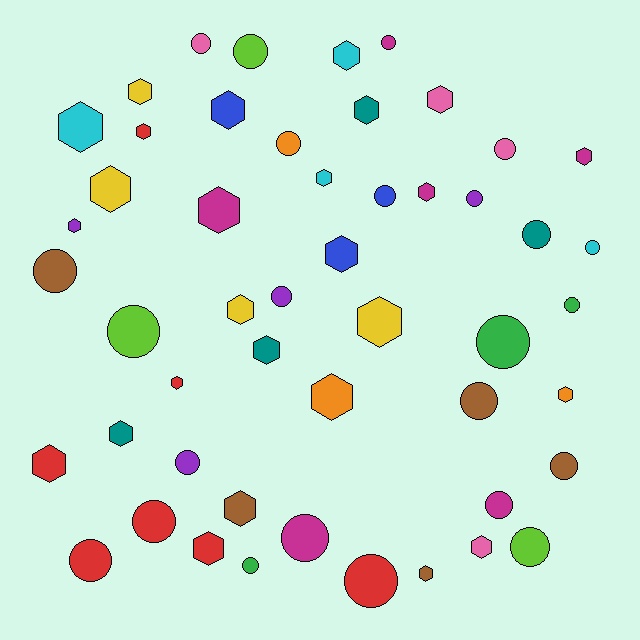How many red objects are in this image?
There are 7 red objects.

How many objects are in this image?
There are 50 objects.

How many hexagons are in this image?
There are 26 hexagons.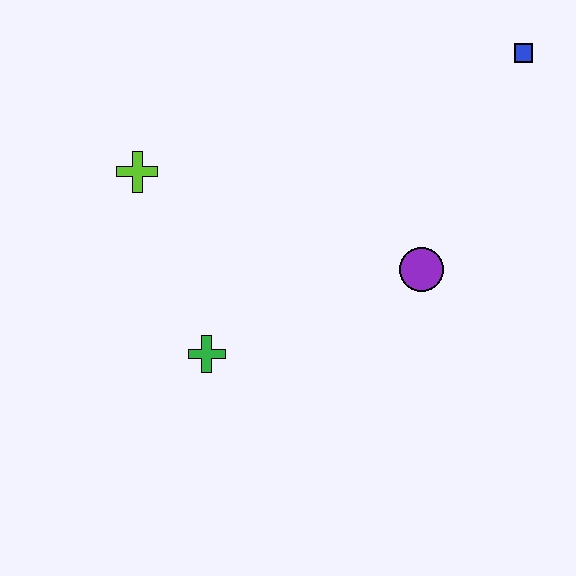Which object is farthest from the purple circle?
The lime cross is farthest from the purple circle.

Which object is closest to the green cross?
The lime cross is closest to the green cross.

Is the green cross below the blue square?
Yes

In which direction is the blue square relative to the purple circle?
The blue square is above the purple circle.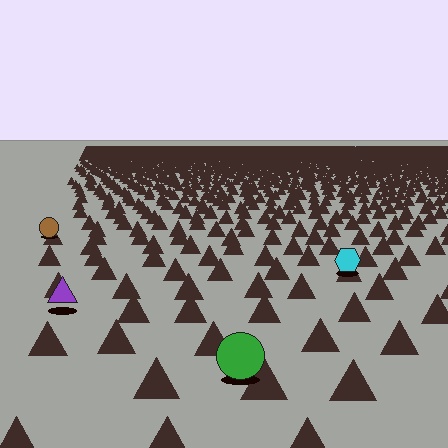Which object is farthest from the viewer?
The brown circle is farthest from the viewer. It appears smaller and the ground texture around it is denser.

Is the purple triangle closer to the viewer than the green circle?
No. The green circle is closer — you can tell from the texture gradient: the ground texture is coarser near it.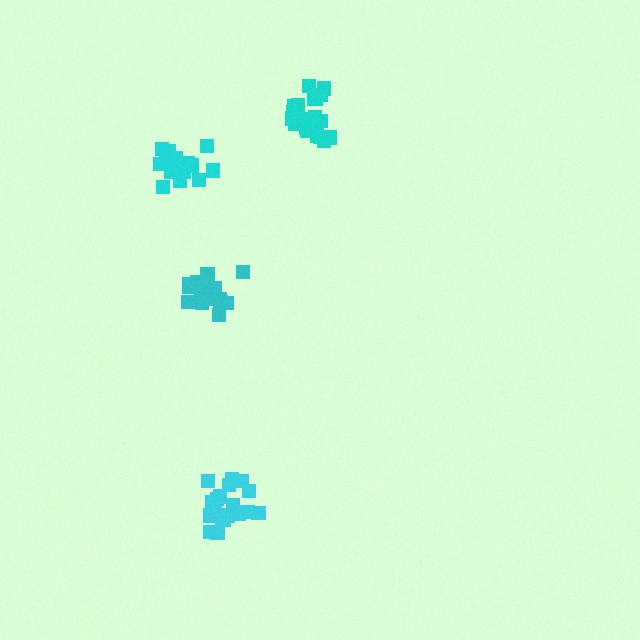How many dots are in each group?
Group 1: 21 dots, Group 2: 16 dots, Group 3: 17 dots, Group 4: 19 dots (73 total).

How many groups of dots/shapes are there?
There are 4 groups.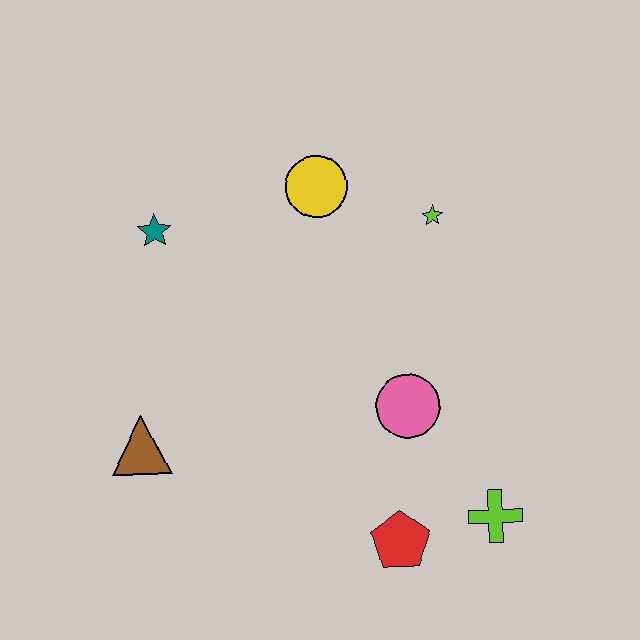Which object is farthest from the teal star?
The lime cross is farthest from the teal star.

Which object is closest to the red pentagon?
The lime cross is closest to the red pentagon.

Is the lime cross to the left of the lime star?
No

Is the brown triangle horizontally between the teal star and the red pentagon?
No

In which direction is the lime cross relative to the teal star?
The lime cross is to the right of the teal star.